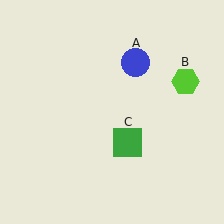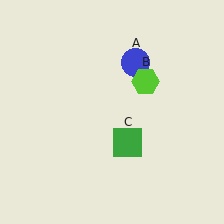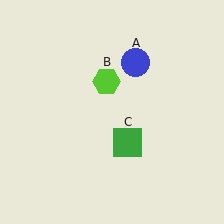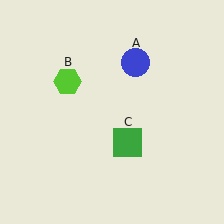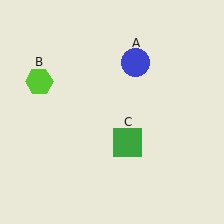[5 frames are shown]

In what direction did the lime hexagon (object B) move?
The lime hexagon (object B) moved left.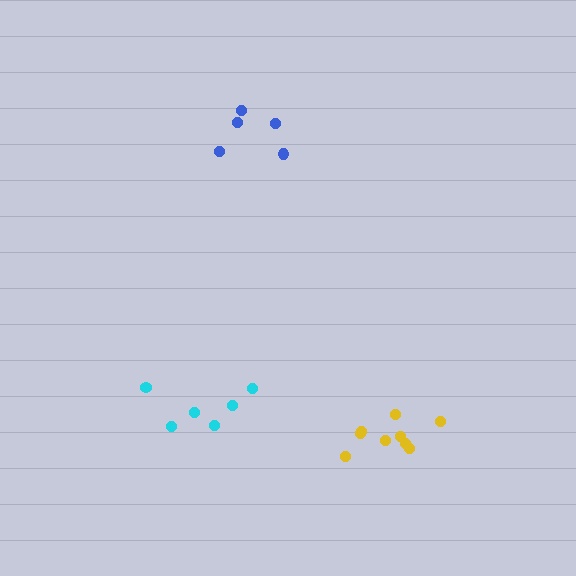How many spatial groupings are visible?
There are 3 spatial groupings.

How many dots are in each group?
Group 1: 6 dots, Group 2: 9 dots, Group 3: 5 dots (20 total).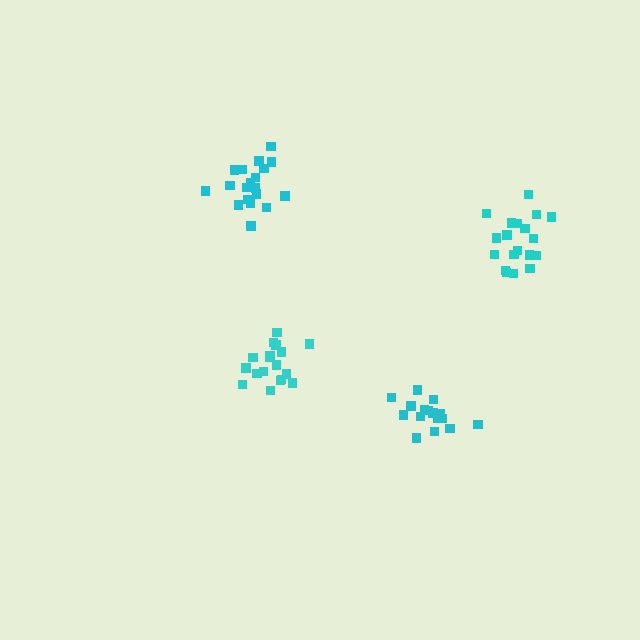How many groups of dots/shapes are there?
There are 4 groups.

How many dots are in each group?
Group 1: 19 dots, Group 2: 19 dots, Group 3: 19 dots, Group 4: 17 dots (74 total).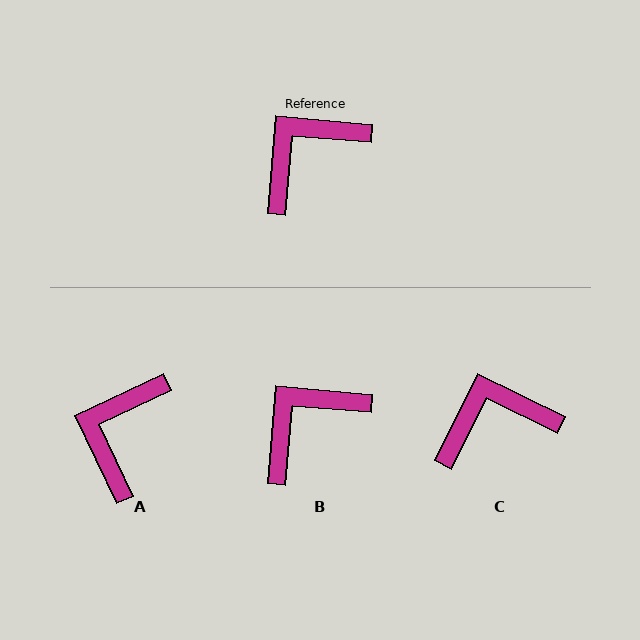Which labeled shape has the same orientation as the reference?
B.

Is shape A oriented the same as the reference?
No, it is off by about 30 degrees.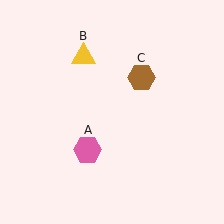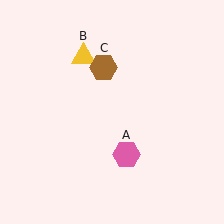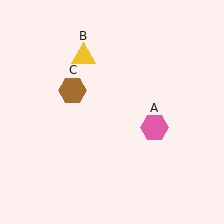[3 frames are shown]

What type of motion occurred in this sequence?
The pink hexagon (object A), brown hexagon (object C) rotated counterclockwise around the center of the scene.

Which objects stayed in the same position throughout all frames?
Yellow triangle (object B) remained stationary.